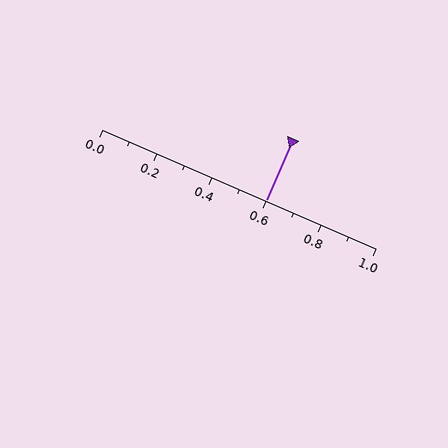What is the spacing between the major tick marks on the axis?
The major ticks are spaced 0.2 apart.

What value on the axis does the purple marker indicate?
The marker indicates approximately 0.6.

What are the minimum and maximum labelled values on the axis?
The axis runs from 0.0 to 1.0.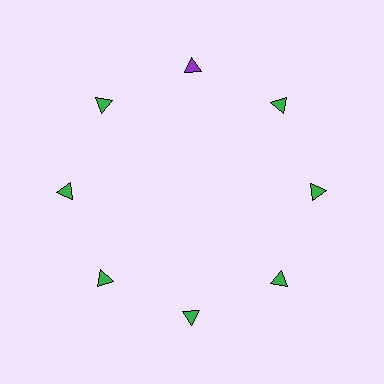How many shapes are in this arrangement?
There are 8 shapes arranged in a ring pattern.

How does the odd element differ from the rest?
It has a different color: purple instead of green.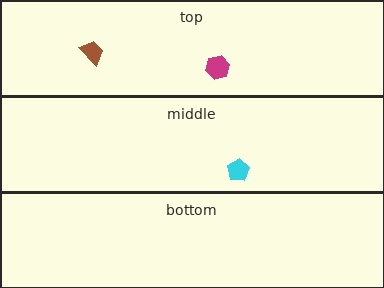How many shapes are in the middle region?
1.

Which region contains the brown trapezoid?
The top region.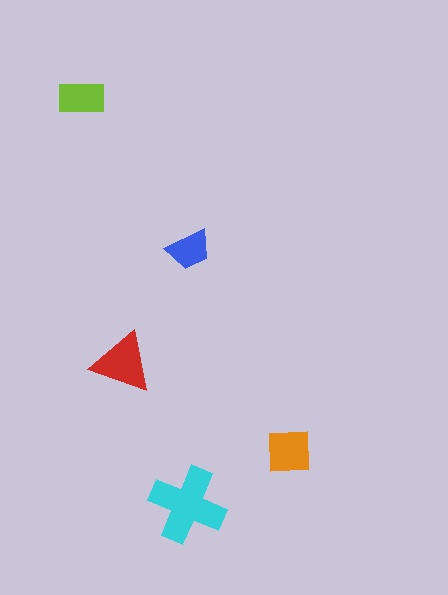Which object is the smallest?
The blue trapezoid.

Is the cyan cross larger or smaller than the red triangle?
Larger.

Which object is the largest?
The cyan cross.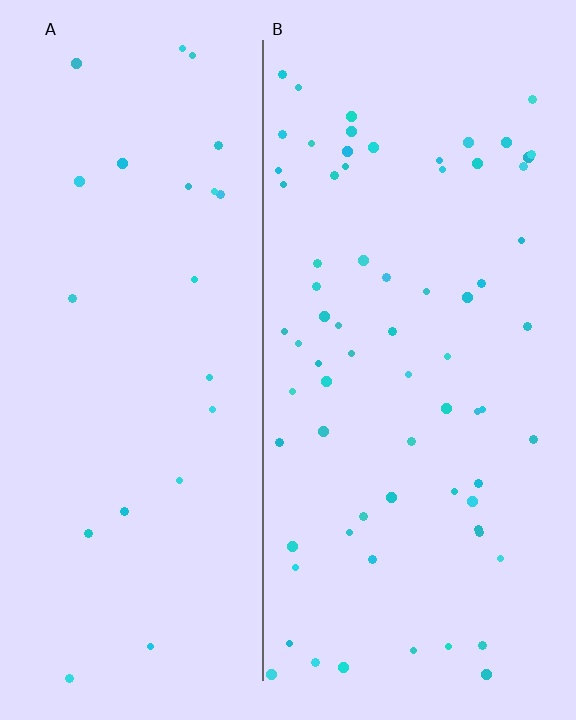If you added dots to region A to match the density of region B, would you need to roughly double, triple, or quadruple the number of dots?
Approximately triple.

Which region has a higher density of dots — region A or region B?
B (the right).